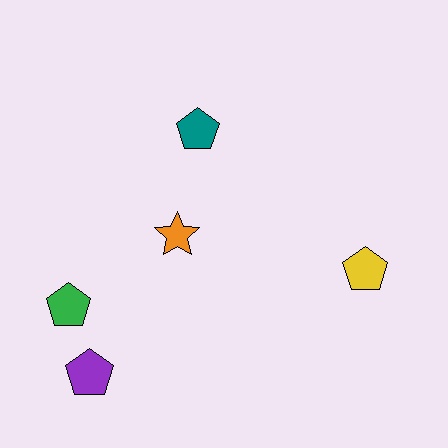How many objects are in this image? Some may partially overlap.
There are 5 objects.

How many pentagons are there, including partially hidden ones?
There are 4 pentagons.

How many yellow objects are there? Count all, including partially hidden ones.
There is 1 yellow object.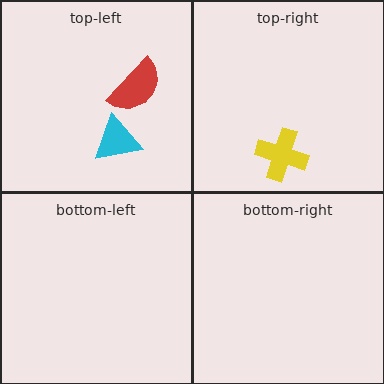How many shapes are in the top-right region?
1.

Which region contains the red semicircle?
The top-left region.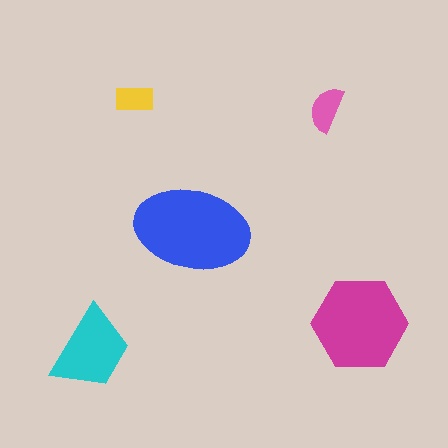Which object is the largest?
The blue ellipse.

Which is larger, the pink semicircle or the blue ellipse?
The blue ellipse.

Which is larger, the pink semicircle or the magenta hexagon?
The magenta hexagon.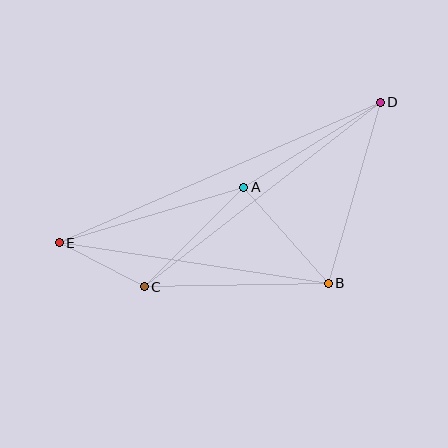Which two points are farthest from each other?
Points D and E are farthest from each other.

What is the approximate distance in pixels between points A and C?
The distance between A and C is approximately 141 pixels.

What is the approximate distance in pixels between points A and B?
The distance between A and B is approximately 128 pixels.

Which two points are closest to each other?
Points C and E are closest to each other.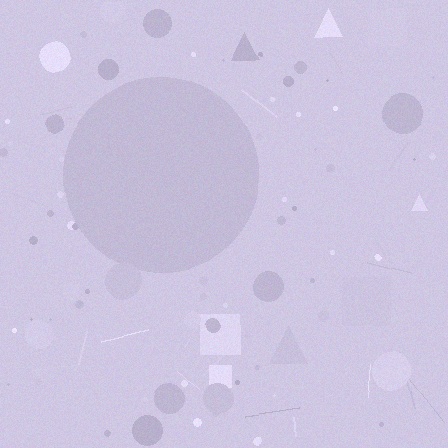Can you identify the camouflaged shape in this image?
The camouflaged shape is a circle.